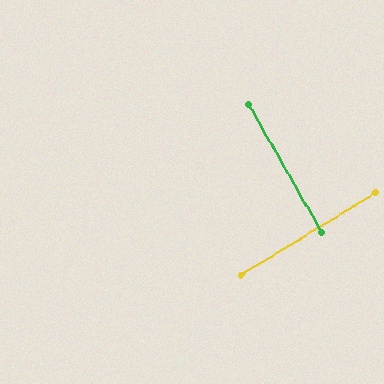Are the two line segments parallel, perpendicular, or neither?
Perpendicular — they meet at approximately 88°.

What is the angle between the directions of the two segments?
Approximately 88 degrees.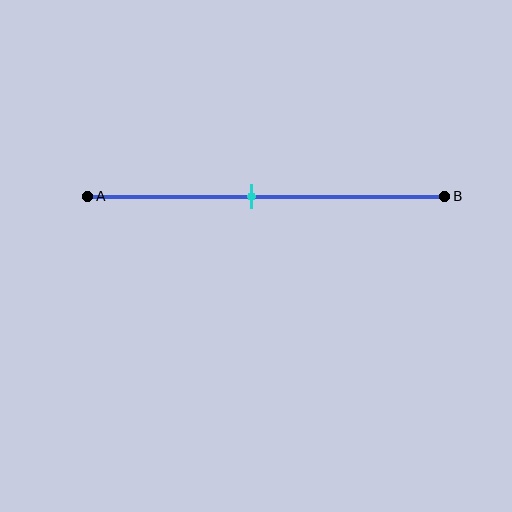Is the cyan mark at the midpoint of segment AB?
No, the mark is at about 45% from A, not at the 50% midpoint.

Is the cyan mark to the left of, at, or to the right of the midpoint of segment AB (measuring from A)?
The cyan mark is to the left of the midpoint of segment AB.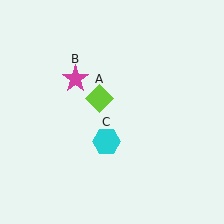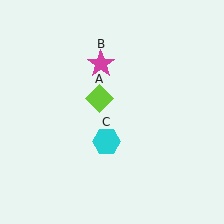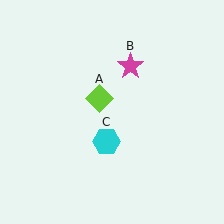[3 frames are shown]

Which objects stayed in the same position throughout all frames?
Lime diamond (object A) and cyan hexagon (object C) remained stationary.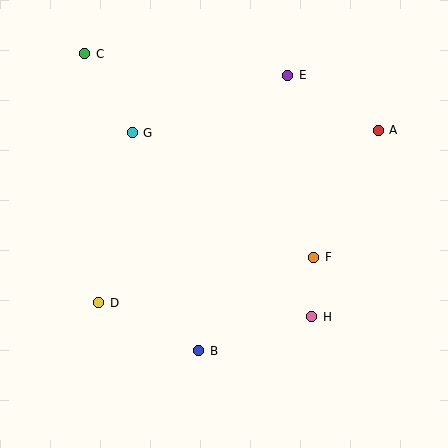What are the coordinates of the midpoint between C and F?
The midpoint between C and F is at (199, 156).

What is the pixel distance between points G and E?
The distance between G and E is 166 pixels.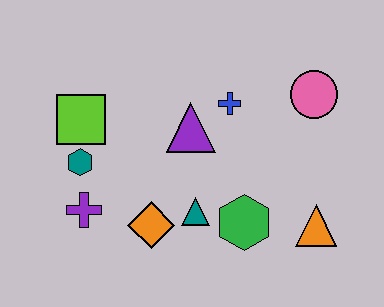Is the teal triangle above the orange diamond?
Yes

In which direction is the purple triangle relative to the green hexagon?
The purple triangle is above the green hexagon.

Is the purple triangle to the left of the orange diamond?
No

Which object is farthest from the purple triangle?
The orange triangle is farthest from the purple triangle.